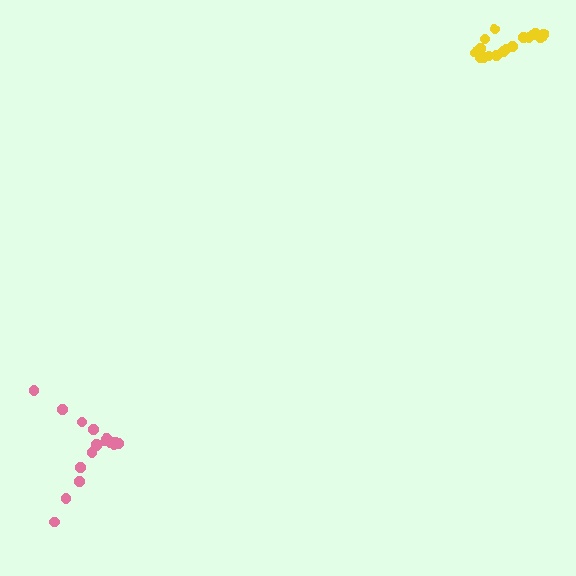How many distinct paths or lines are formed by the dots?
There are 2 distinct paths.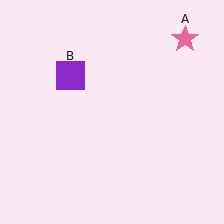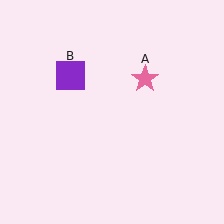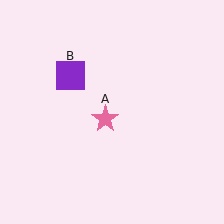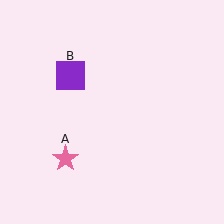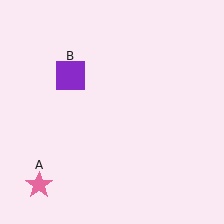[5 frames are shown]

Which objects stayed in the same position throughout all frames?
Purple square (object B) remained stationary.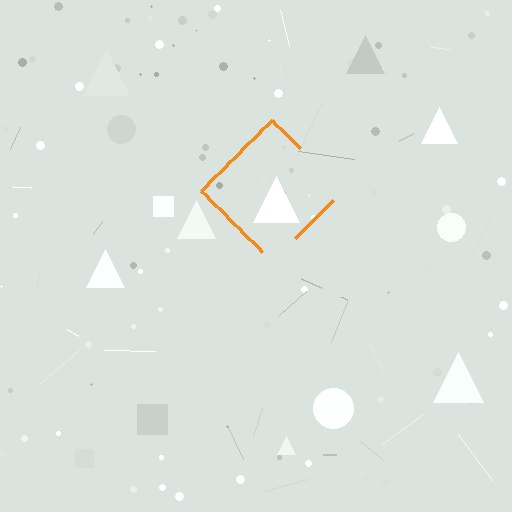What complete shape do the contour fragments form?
The contour fragments form a diamond.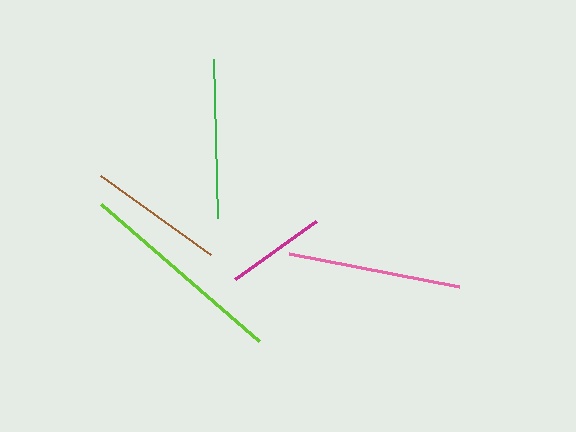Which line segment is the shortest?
The magenta line is the shortest at approximately 99 pixels.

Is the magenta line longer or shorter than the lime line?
The lime line is longer than the magenta line.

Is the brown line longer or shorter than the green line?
The green line is longer than the brown line.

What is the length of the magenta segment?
The magenta segment is approximately 99 pixels long.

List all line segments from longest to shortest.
From longest to shortest: lime, pink, green, brown, magenta.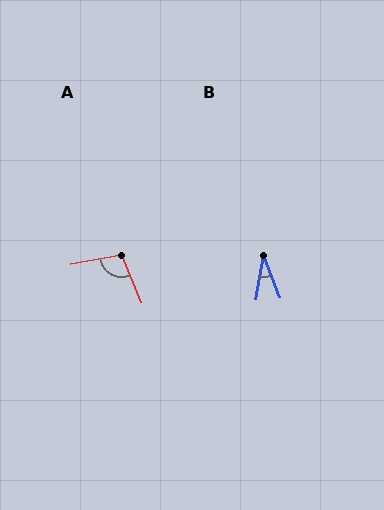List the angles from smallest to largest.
B (31°), A (102°).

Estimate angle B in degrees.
Approximately 31 degrees.